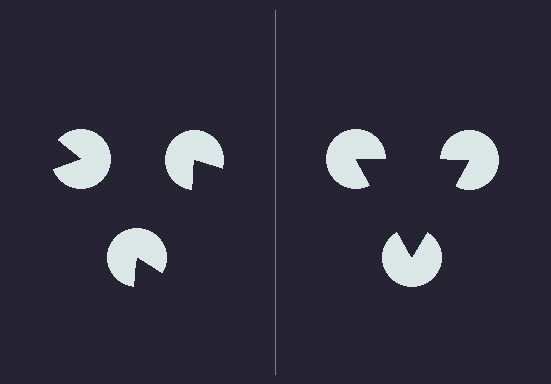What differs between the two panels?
The pac-man discs are positioned identically on both sides; only the wedge orientations differ. On the right they align to a triangle; on the left they are misaligned.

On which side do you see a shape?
An illusory triangle appears on the right side. On the left side the wedge cuts are rotated, so no coherent shape forms.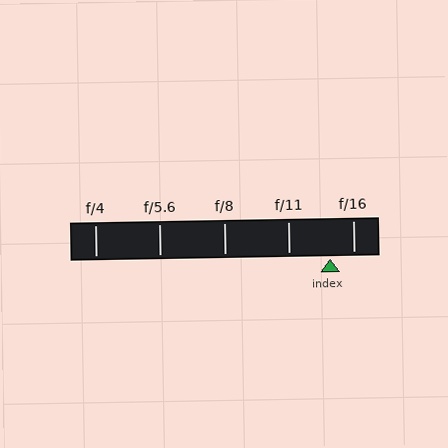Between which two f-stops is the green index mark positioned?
The index mark is between f/11 and f/16.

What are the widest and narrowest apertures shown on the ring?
The widest aperture shown is f/4 and the narrowest is f/16.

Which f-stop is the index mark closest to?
The index mark is closest to f/16.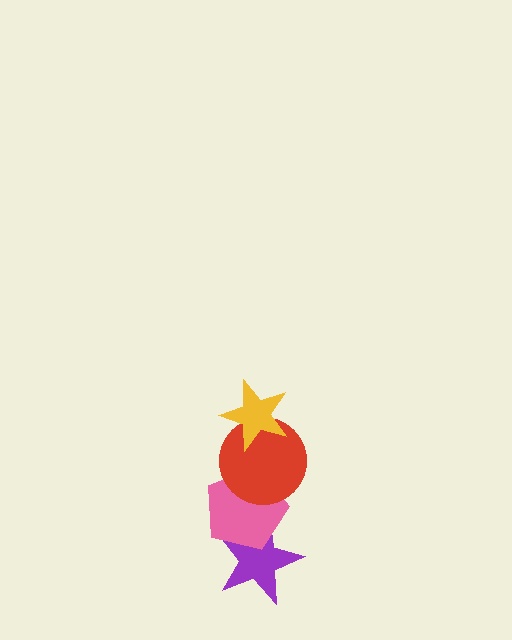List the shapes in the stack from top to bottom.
From top to bottom: the yellow star, the red circle, the pink pentagon, the purple star.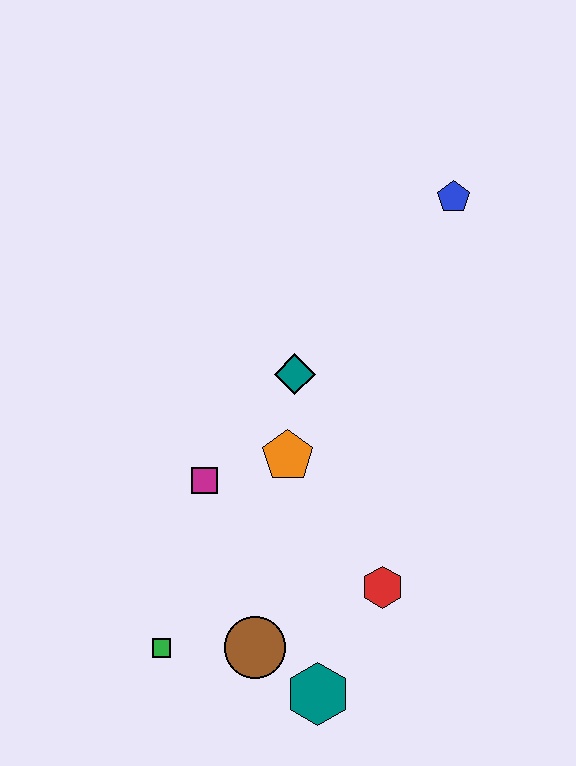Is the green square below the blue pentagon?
Yes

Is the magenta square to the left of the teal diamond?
Yes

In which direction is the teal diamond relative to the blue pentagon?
The teal diamond is below the blue pentagon.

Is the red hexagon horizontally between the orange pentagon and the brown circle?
No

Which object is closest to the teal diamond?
The orange pentagon is closest to the teal diamond.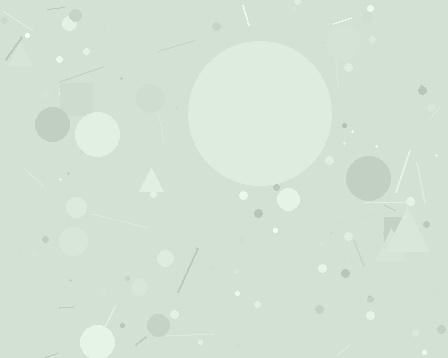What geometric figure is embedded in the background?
A circle is embedded in the background.